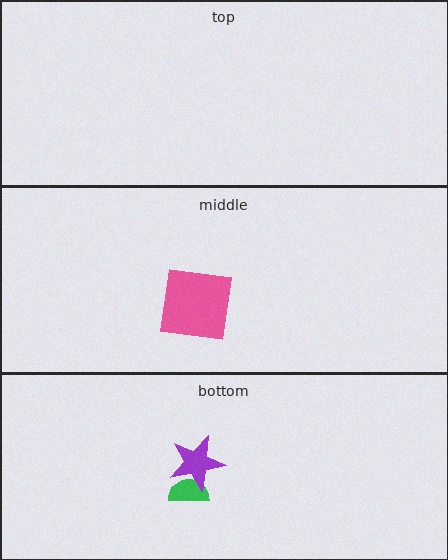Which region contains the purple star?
The bottom region.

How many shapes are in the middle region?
1.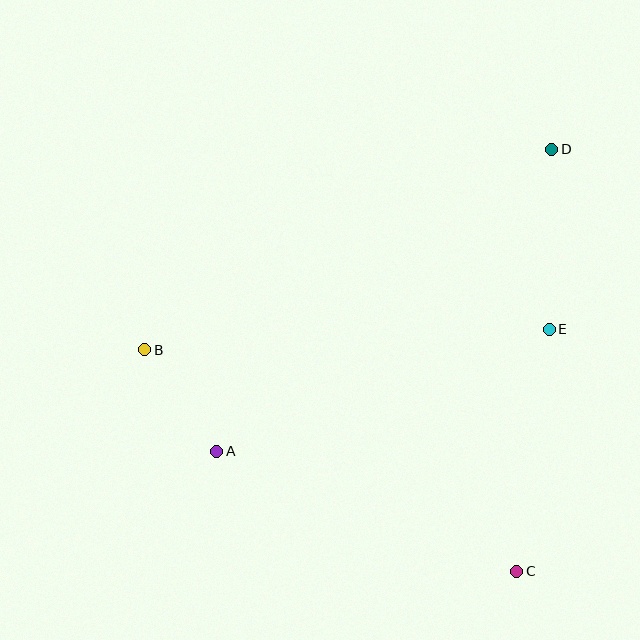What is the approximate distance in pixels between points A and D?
The distance between A and D is approximately 451 pixels.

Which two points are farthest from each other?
Points B and D are farthest from each other.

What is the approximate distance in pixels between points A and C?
The distance between A and C is approximately 323 pixels.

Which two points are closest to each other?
Points A and B are closest to each other.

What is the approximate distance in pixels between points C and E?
The distance between C and E is approximately 244 pixels.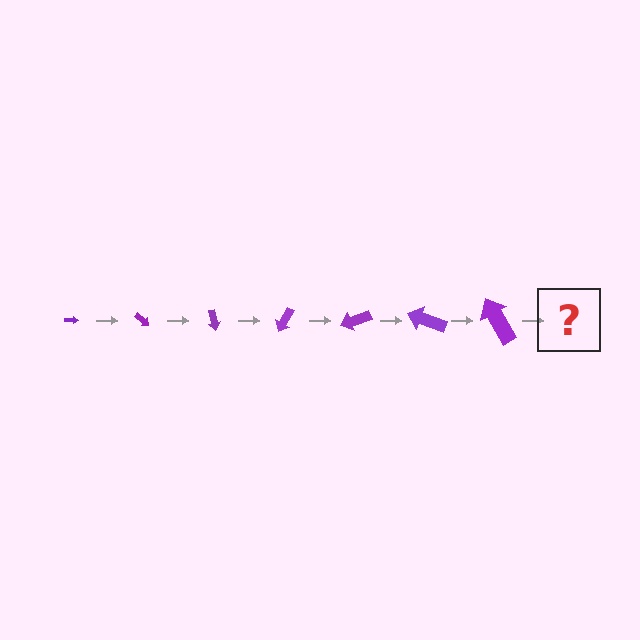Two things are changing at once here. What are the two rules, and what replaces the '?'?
The two rules are that the arrow grows larger each step and it rotates 40 degrees each step. The '?' should be an arrow, larger than the previous one and rotated 280 degrees from the start.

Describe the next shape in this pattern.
It should be an arrow, larger than the previous one and rotated 280 degrees from the start.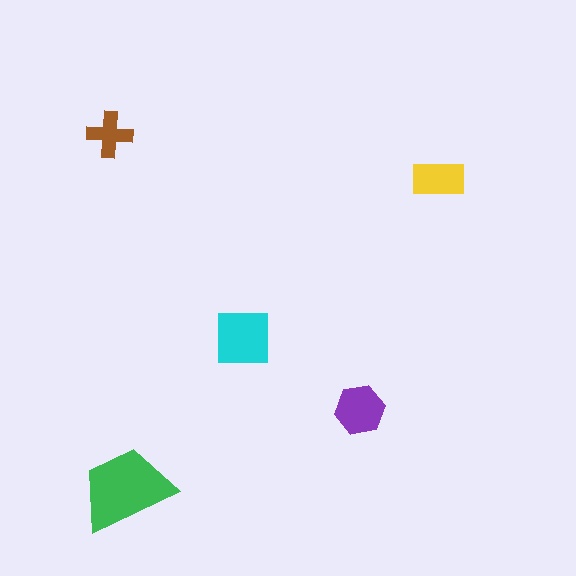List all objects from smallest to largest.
The brown cross, the yellow rectangle, the purple hexagon, the cyan square, the green trapezoid.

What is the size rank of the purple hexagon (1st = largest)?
3rd.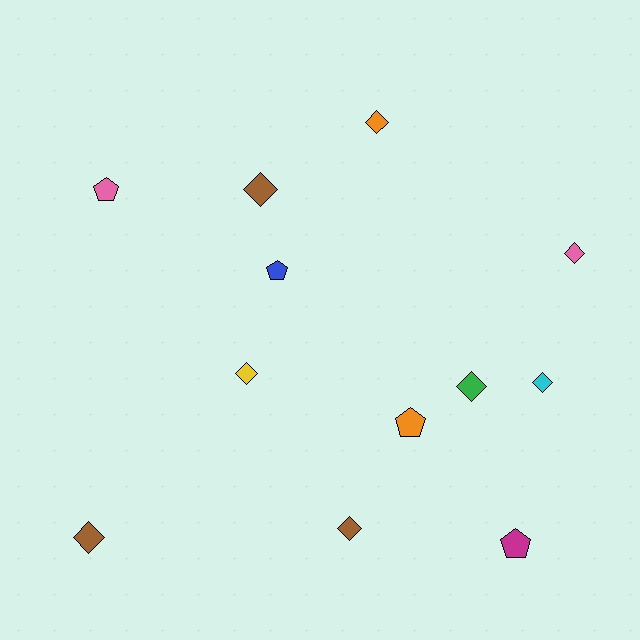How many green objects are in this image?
There is 1 green object.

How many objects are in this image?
There are 12 objects.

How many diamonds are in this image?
There are 8 diamonds.